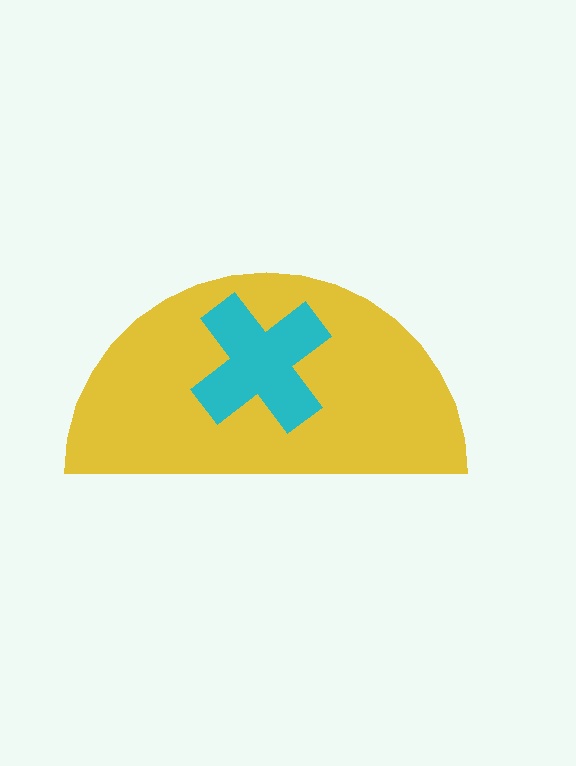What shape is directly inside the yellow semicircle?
The cyan cross.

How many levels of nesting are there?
2.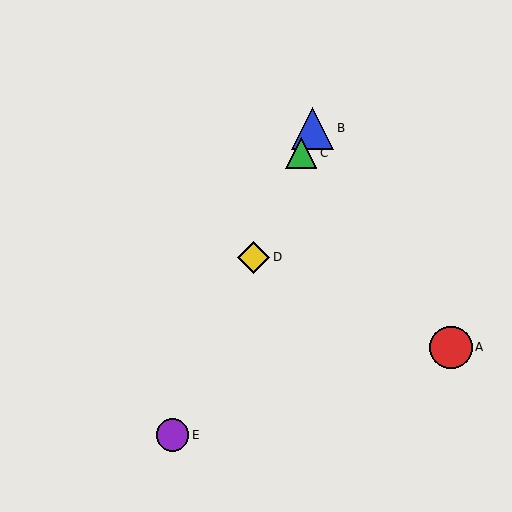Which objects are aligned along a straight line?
Objects B, C, D, E are aligned along a straight line.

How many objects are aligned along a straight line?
4 objects (B, C, D, E) are aligned along a straight line.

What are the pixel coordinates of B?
Object B is at (313, 128).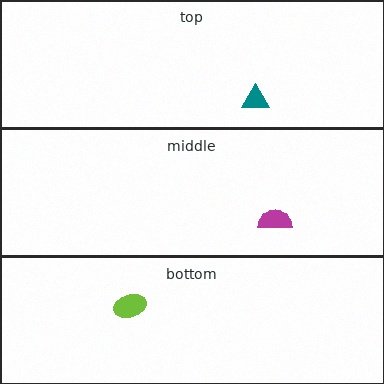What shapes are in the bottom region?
The lime ellipse.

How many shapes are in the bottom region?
1.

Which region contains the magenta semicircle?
The middle region.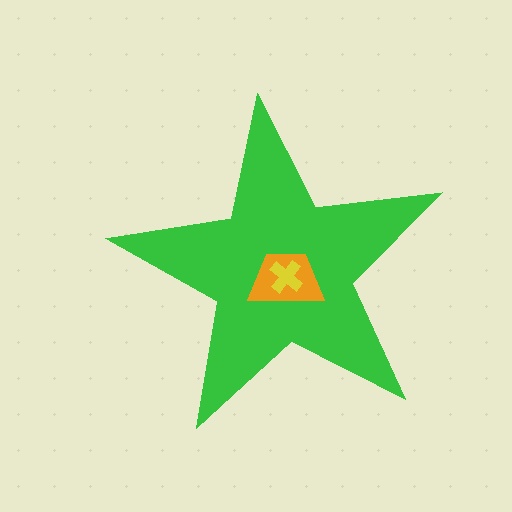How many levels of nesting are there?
3.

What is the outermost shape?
The green star.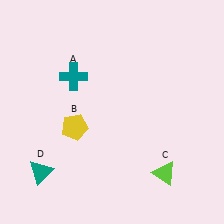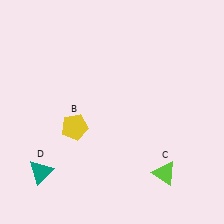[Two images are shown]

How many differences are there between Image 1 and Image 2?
There is 1 difference between the two images.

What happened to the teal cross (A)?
The teal cross (A) was removed in Image 2. It was in the top-left area of Image 1.